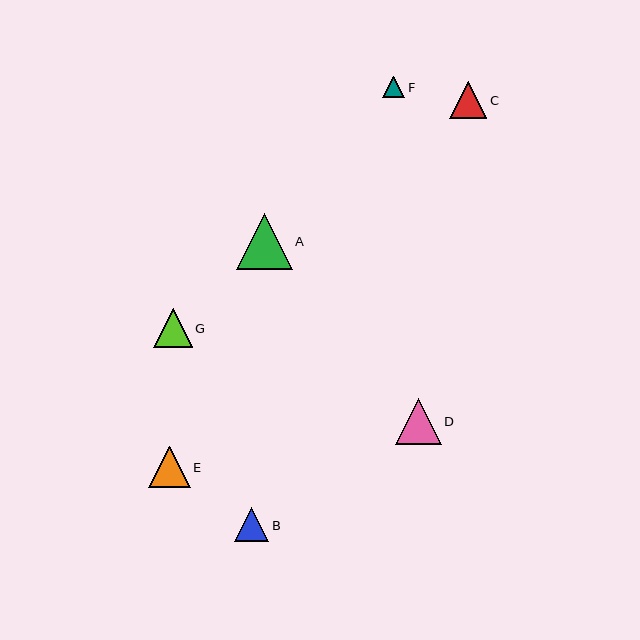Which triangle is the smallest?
Triangle F is the smallest with a size of approximately 22 pixels.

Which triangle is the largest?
Triangle A is the largest with a size of approximately 56 pixels.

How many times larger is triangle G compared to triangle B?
Triangle G is approximately 1.1 times the size of triangle B.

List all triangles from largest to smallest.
From largest to smallest: A, D, E, G, C, B, F.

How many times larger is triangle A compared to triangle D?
Triangle A is approximately 1.2 times the size of triangle D.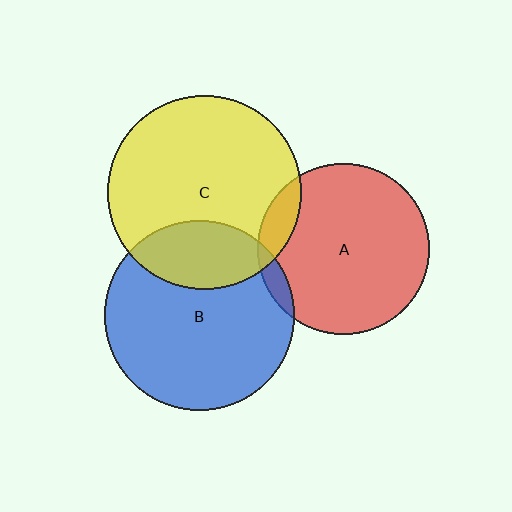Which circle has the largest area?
Circle C (yellow).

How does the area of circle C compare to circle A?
Approximately 1.3 times.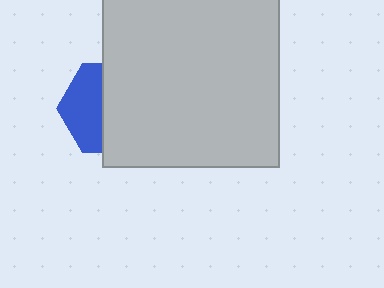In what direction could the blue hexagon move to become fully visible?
The blue hexagon could move left. That would shift it out from behind the light gray rectangle entirely.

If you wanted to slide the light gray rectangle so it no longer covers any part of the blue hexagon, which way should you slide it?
Slide it right — that is the most direct way to separate the two shapes.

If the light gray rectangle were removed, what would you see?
You would see the complete blue hexagon.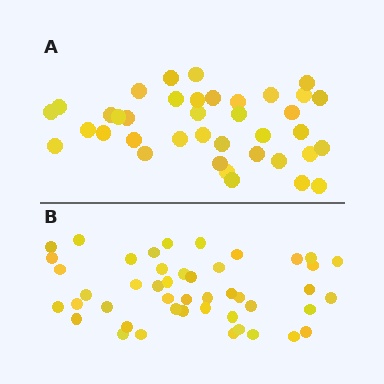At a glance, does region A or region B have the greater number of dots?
Region B (the bottom region) has more dots.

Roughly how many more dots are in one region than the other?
Region B has roughly 8 or so more dots than region A.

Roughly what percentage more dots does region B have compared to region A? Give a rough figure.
About 20% more.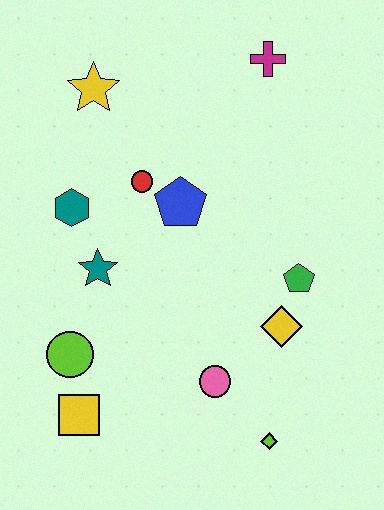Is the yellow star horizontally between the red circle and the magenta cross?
No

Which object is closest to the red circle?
The blue pentagon is closest to the red circle.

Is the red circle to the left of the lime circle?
No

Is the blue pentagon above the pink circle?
Yes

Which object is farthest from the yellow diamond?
The yellow star is farthest from the yellow diamond.